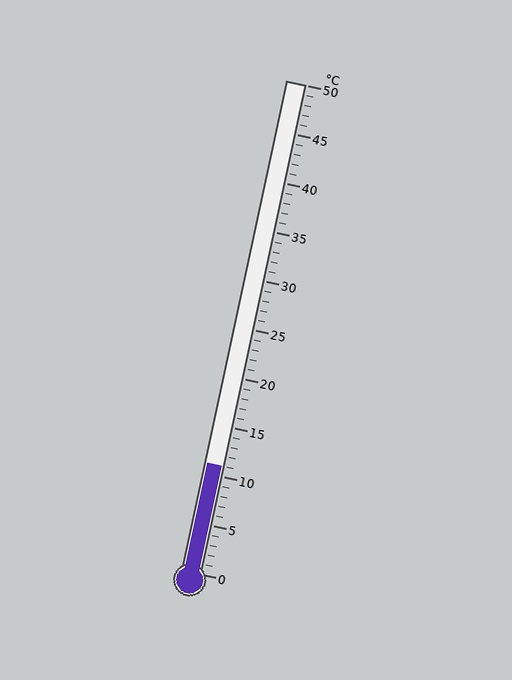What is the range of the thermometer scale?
The thermometer scale ranges from 0°C to 50°C.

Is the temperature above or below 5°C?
The temperature is above 5°C.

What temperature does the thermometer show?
The thermometer shows approximately 11°C.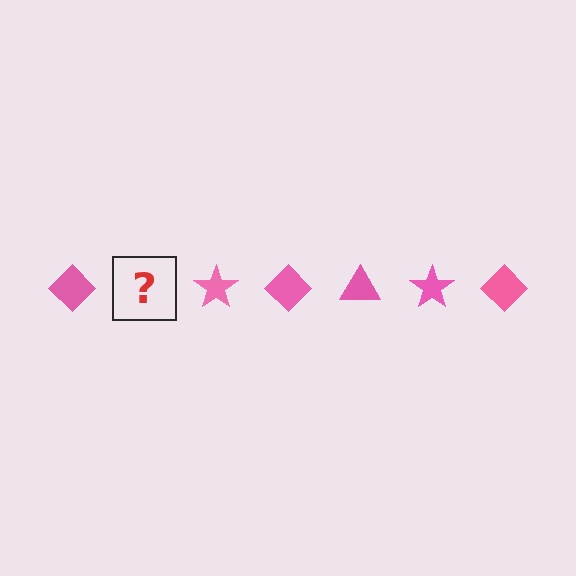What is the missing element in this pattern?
The missing element is a pink triangle.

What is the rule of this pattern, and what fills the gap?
The rule is that the pattern cycles through diamond, triangle, star shapes in pink. The gap should be filled with a pink triangle.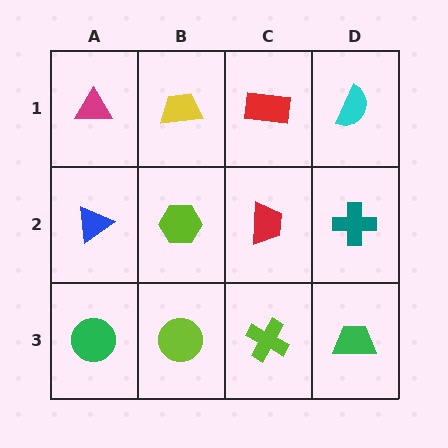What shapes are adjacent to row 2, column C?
A red rectangle (row 1, column C), a lime cross (row 3, column C), a lime hexagon (row 2, column B), a teal cross (row 2, column D).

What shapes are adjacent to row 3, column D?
A teal cross (row 2, column D), a lime cross (row 3, column C).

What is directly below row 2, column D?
A green trapezoid.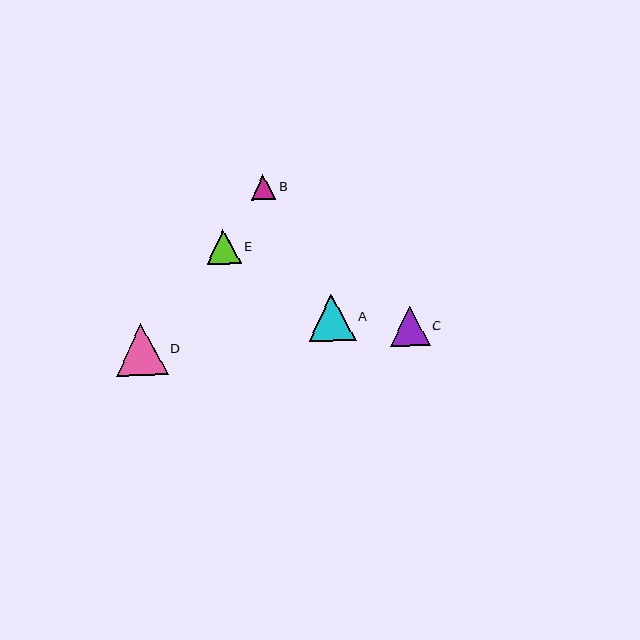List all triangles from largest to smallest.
From largest to smallest: D, A, C, E, B.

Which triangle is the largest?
Triangle D is the largest with a size of approximately 52 pixels.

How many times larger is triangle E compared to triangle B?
Triangle E is approximately 1.4 times the size of triangle B.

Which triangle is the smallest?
Triangle B is the smallest with a size of approximately 24 pixels.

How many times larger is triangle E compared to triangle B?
Triangle E is approximately 1.4 times the size of triangle B.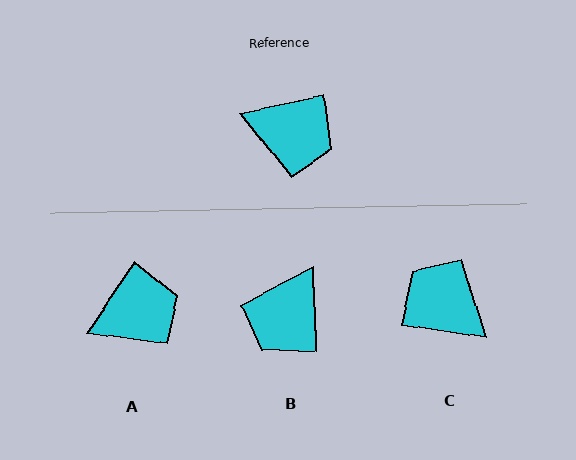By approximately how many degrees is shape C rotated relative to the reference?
Approximately 159 degrees counter-clockwise.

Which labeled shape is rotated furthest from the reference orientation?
C, about 159 degrees away.